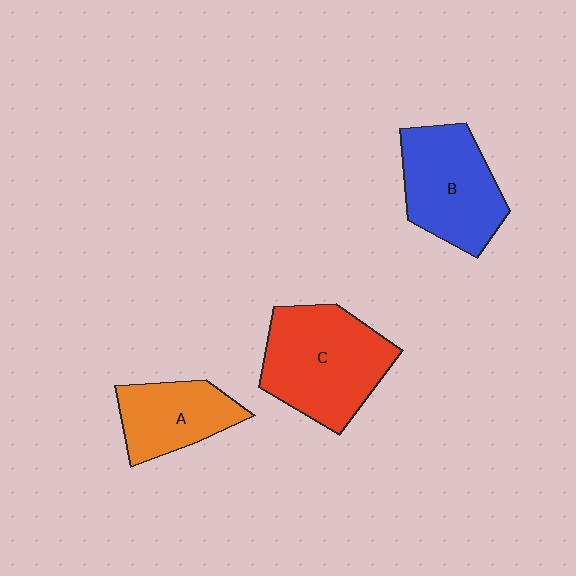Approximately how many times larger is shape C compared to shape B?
Approximately 1.2 times.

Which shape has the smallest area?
Shape A (orange).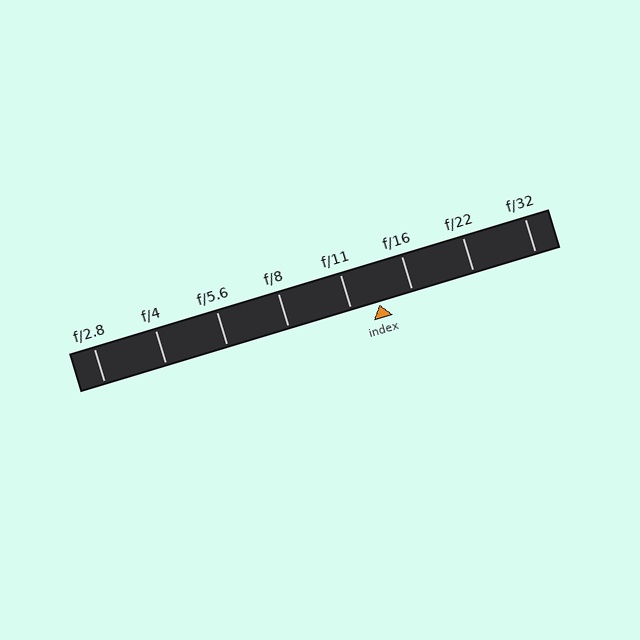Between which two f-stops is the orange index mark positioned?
The index mark is between f/11 and f/16.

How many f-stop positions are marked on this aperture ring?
There are 8 f-stop positions marked.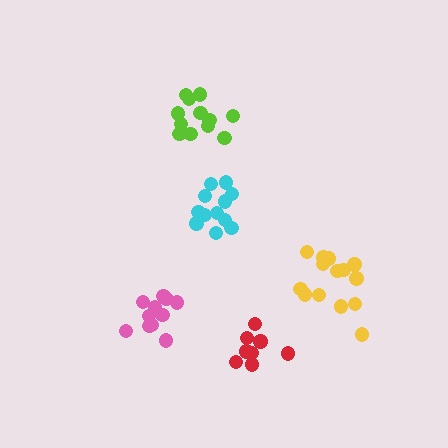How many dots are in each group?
Group 1: 11 dots, Group 2: 12 dots, Group 3: 12 dots, Group 4: 14 dots, Group 5: 8 dots (57 total).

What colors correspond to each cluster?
The clusters are colored: pink, cyan, lime, yellow, red.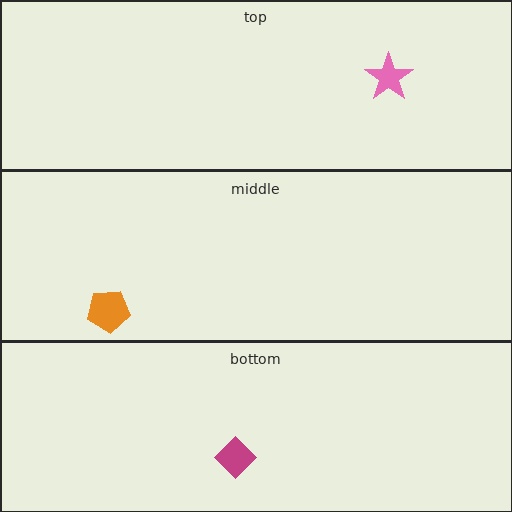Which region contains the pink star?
The top region.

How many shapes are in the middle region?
1.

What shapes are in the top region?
The pink star.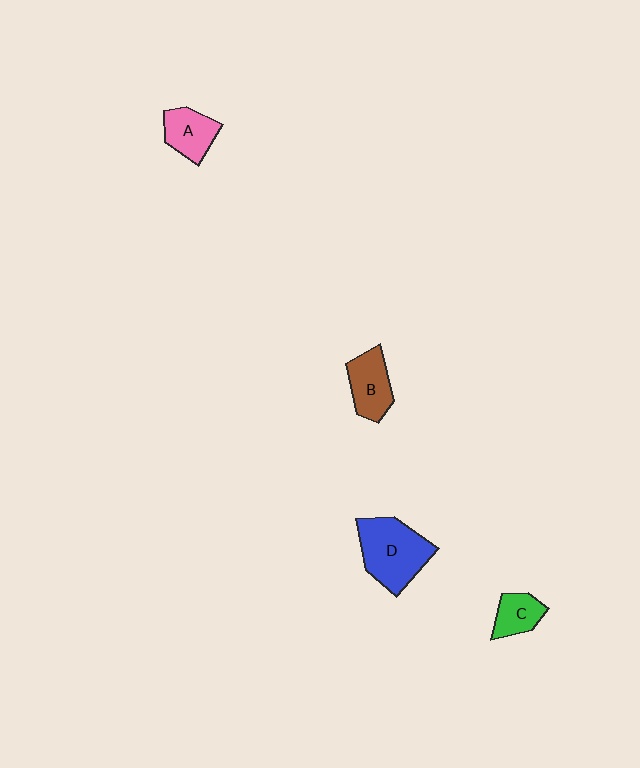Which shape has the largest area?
Shape D (blue).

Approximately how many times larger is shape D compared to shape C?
Approximately 2.2 times.